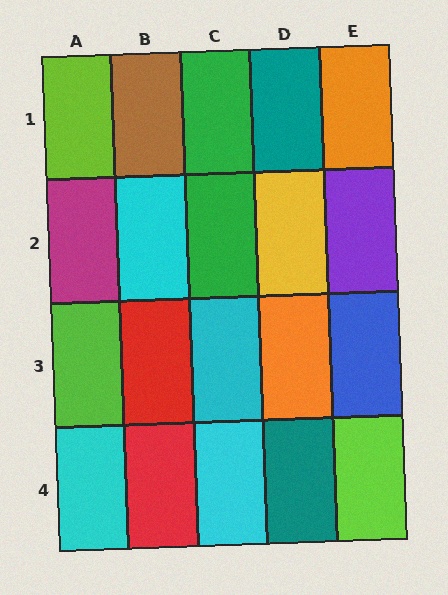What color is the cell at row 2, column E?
Purple.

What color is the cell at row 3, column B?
Red.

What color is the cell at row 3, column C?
Cyan.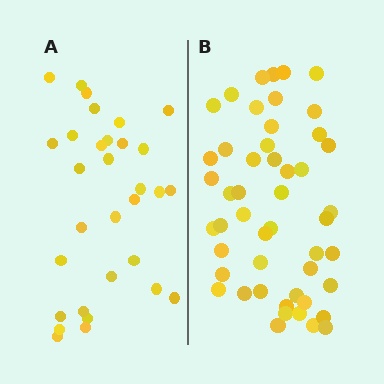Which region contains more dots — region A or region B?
Region B (the right region) has more dots.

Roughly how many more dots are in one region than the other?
Region B has approximately 20 more dots than region A.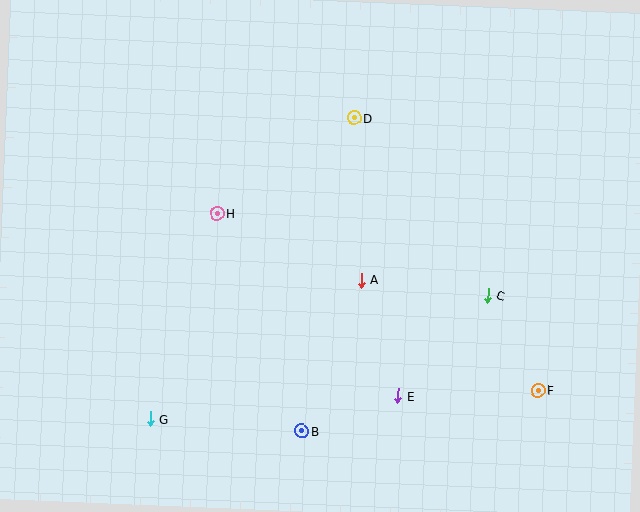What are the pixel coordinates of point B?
Point B is at (301, 431).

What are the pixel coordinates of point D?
Point D is at (354, 118).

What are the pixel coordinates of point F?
Point F is at (538, 390).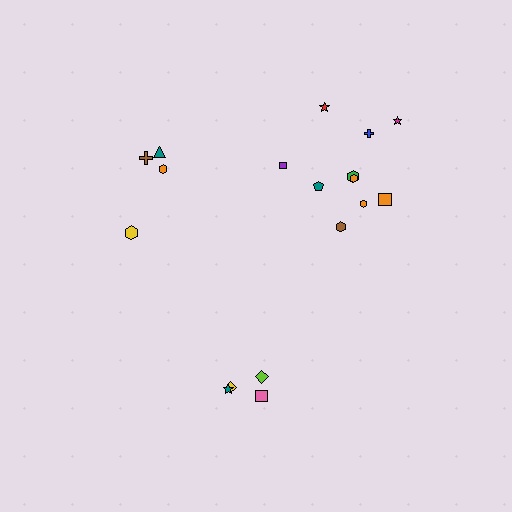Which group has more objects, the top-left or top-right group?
The top-right group.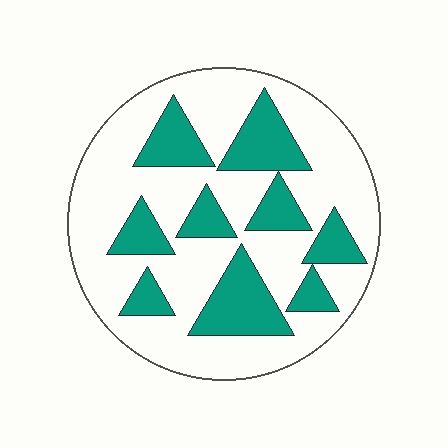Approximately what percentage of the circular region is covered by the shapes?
Approximately 30%.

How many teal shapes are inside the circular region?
9.